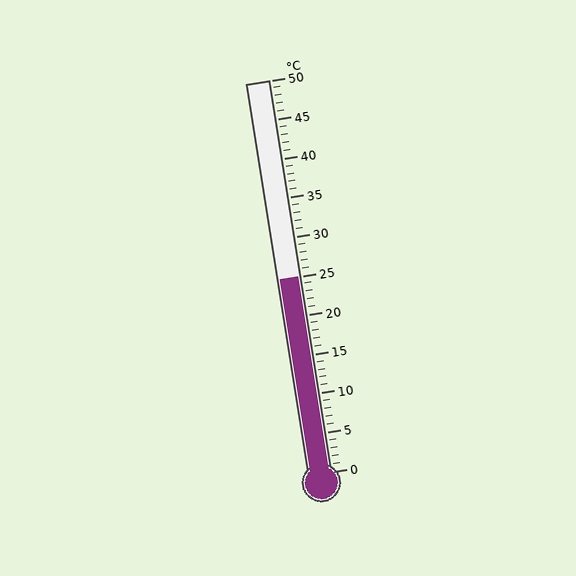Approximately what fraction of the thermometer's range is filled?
The thermometer is filled to approximately 50% of its range.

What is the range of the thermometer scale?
The thermometer scale ranges from 0°C to 50°C.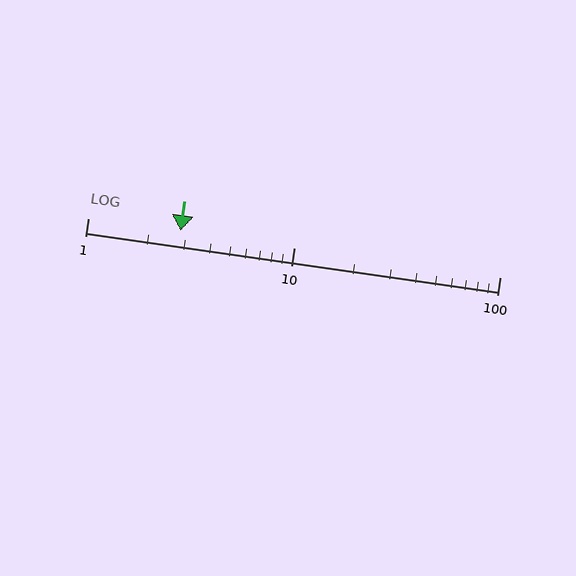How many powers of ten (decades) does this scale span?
The scale spans 2 decades, from 1 to 100.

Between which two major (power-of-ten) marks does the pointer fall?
The pointer is between 1 and 10.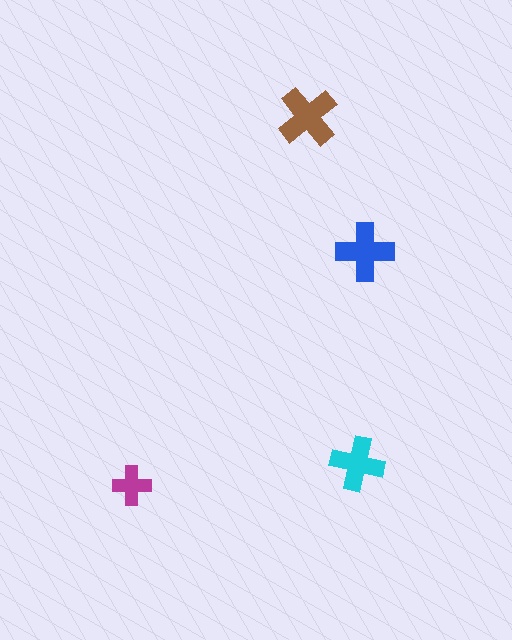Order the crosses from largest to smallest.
the brown one, the blue one, the cyan one, the magenta one.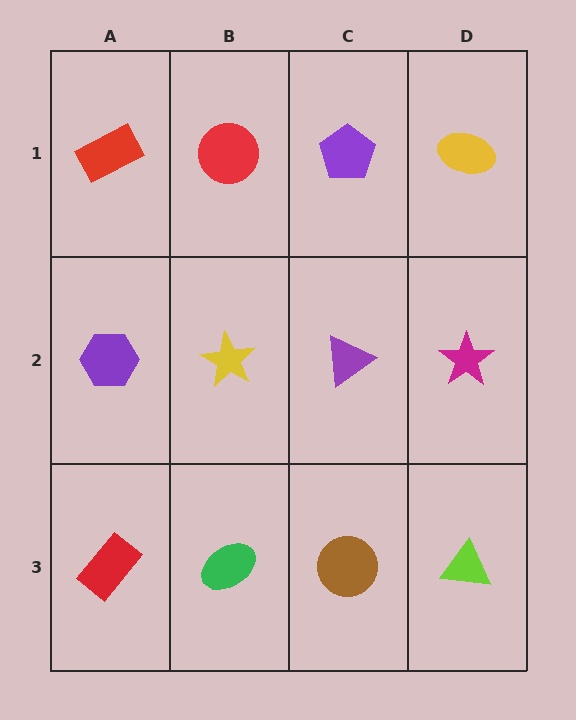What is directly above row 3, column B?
A yellow star.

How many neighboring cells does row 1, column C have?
3.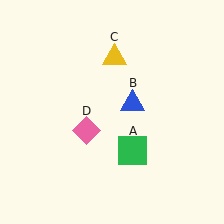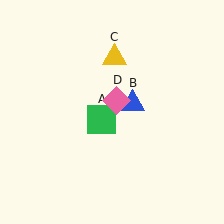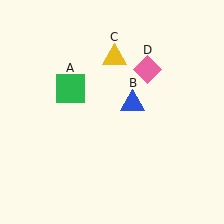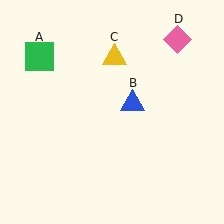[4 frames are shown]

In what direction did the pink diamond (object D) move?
The pink diamond (object D) moved up and to the right.